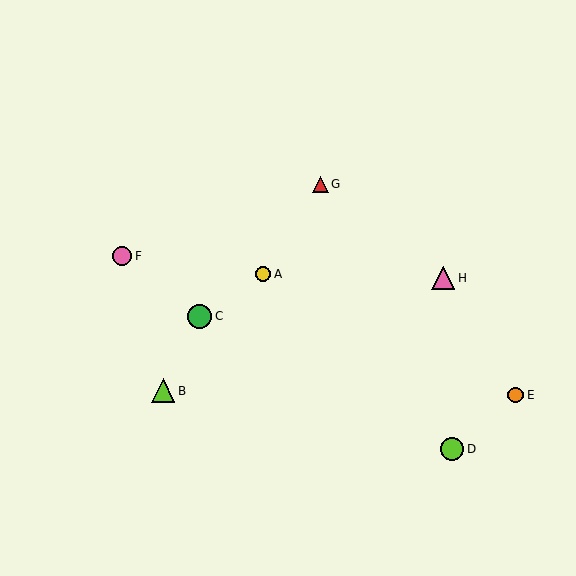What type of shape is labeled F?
Shape F is a pink circle.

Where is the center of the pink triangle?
The center of the pink triangle is at (443, 278).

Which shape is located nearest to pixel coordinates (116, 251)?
The pink circle (labeled F) at (122, 256) is nearest to that location.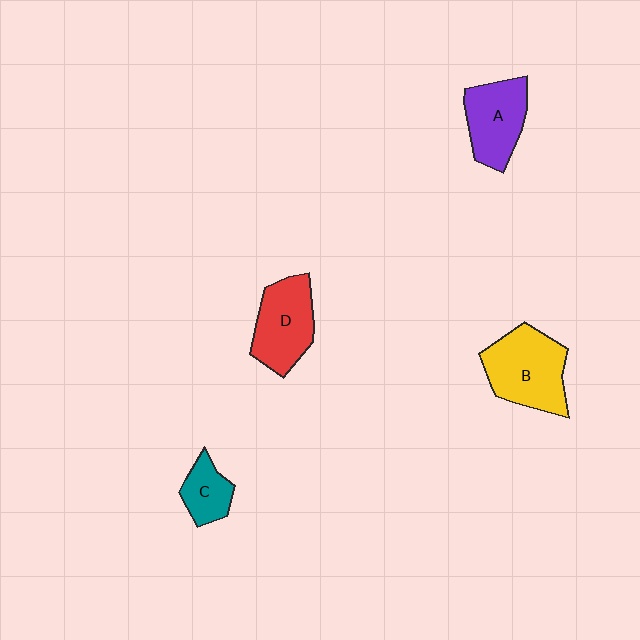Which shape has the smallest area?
Shape C (teal).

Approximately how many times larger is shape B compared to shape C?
Approximately 2.2 times.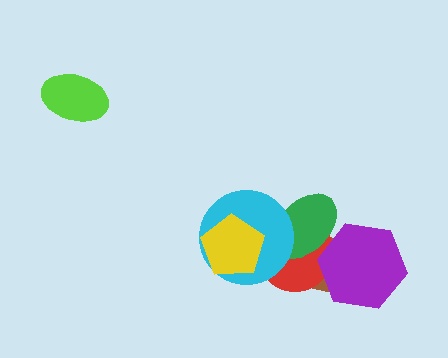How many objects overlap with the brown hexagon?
3 objects overlap with the brown hexagon.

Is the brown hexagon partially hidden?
Yes, it is partially covered by another shape.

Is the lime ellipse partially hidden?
No, no other shape covers it.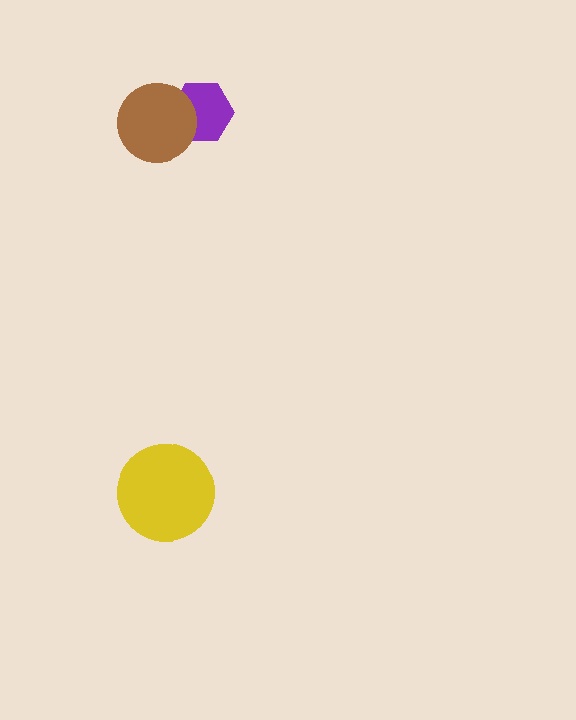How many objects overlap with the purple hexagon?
1 object overlaps with the purple hexagon.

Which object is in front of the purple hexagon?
The brown circle is in front of the purple hexagon.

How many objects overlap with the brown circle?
1 object overlaps with the brown circle.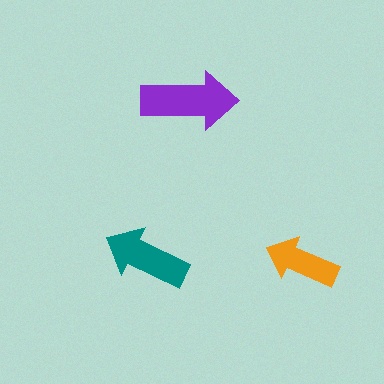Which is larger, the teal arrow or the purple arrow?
The purple one.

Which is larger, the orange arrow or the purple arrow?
The purple one.